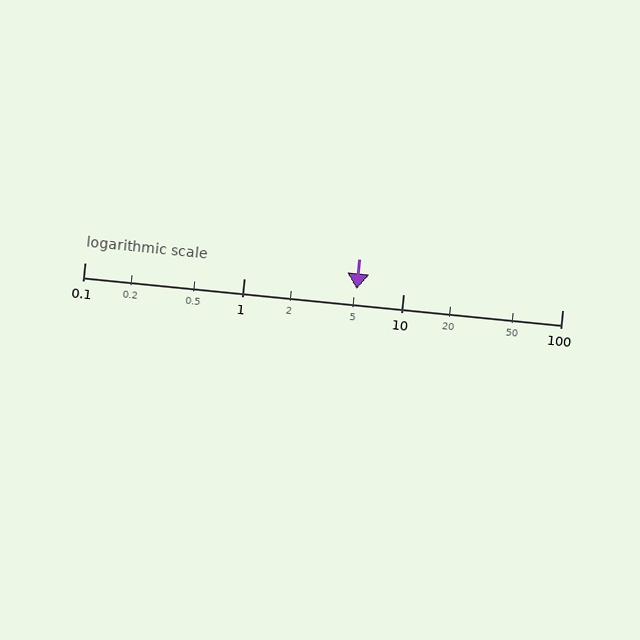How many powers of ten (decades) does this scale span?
The scale spans 3 decades, from 0.1 to 100.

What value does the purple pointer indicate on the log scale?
The pointer indicates approximately 5.1.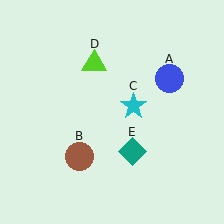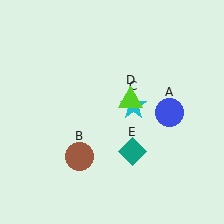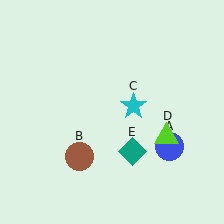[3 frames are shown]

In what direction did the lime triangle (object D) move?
The lime triangle (object D) moved down and to the right.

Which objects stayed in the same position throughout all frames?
Brown circle (object B) and cyan star (object C) and teal diamond (object E) remained stationary.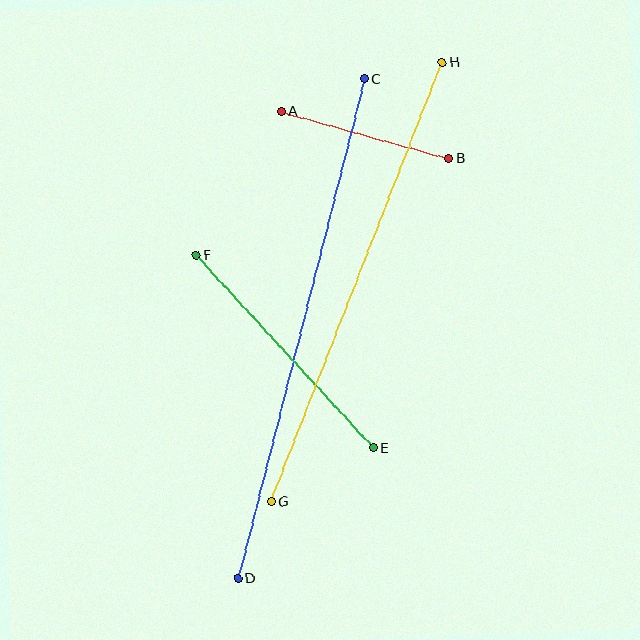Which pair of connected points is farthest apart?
Points C and D are farthest apart.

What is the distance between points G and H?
The distance is approximately 472 pixels.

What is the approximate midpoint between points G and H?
The midpoint is at approximately (357, 282) pixels.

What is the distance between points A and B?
The distance is approximately 174 pixels.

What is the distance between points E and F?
The distance is approximately 261 pixels.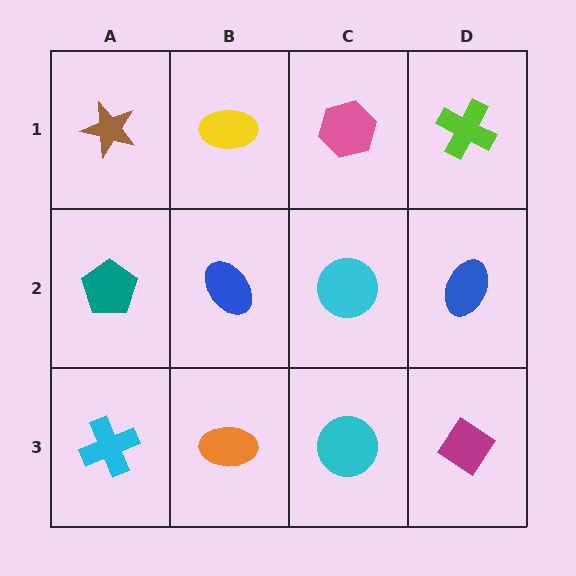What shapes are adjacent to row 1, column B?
A blue ellipse (row 2, column B), a brown star (row 1, column A), a pink hexagon (row 1, column C).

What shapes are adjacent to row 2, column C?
A pink hexagon (row 1, column C), a cyan circle (row 3, column C), a blue ellipse (row 2, column B), a blue ellipse (row 2, column D).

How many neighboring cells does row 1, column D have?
2.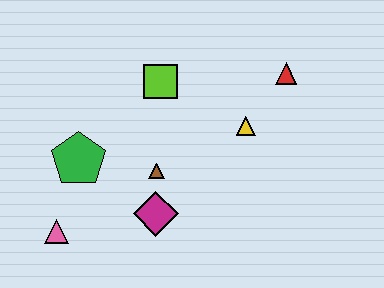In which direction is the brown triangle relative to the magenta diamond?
The brown triangle is above the magenta diamond.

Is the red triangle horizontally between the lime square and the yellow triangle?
No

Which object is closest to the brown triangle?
The magenta diamond is closest to the brown triangle.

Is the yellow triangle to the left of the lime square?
No